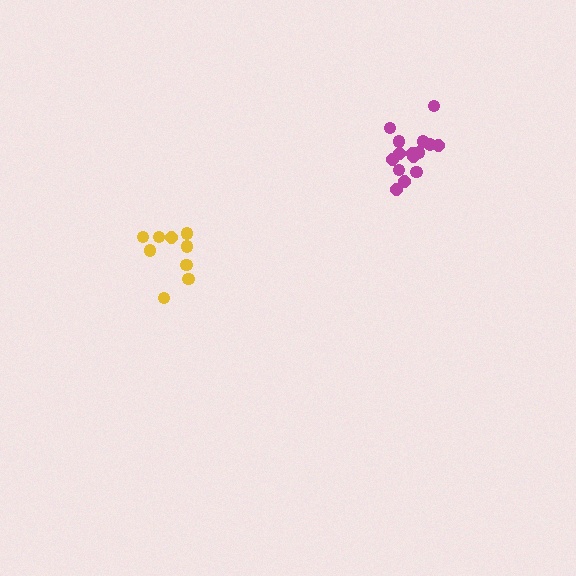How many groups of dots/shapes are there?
There are 2 groups.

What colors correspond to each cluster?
The clusters are colored: yellow, magenta.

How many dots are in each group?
Group 1: 9 dots, Group 2: 15 dots (24 total).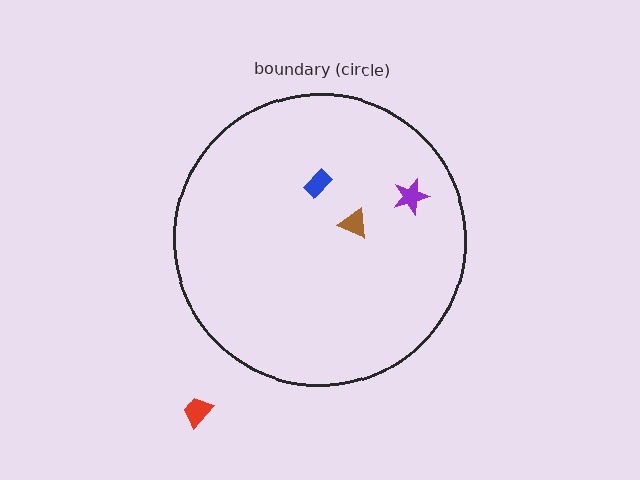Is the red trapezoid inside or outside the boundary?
Outside.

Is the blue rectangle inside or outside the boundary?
Inside.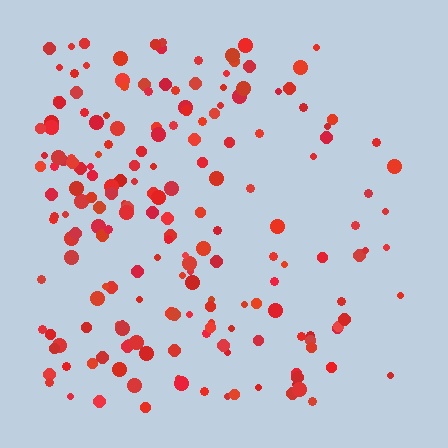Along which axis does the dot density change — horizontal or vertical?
Horizontal.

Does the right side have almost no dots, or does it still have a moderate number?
Still a moderate number, just noticeably fewer than the left.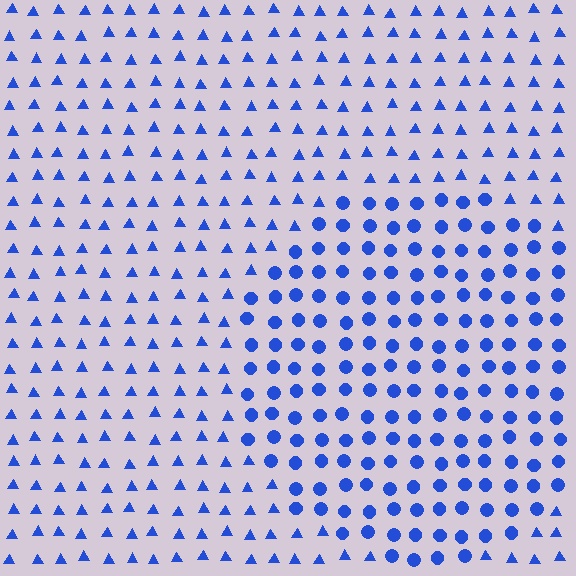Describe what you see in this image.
The image is filled with small blue elements arranged in a uniform grid. A circle-shaped region contains circles, while the surrounding area contains triangles. The boundary is defined purely by the change in element shape.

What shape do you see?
I see a circle.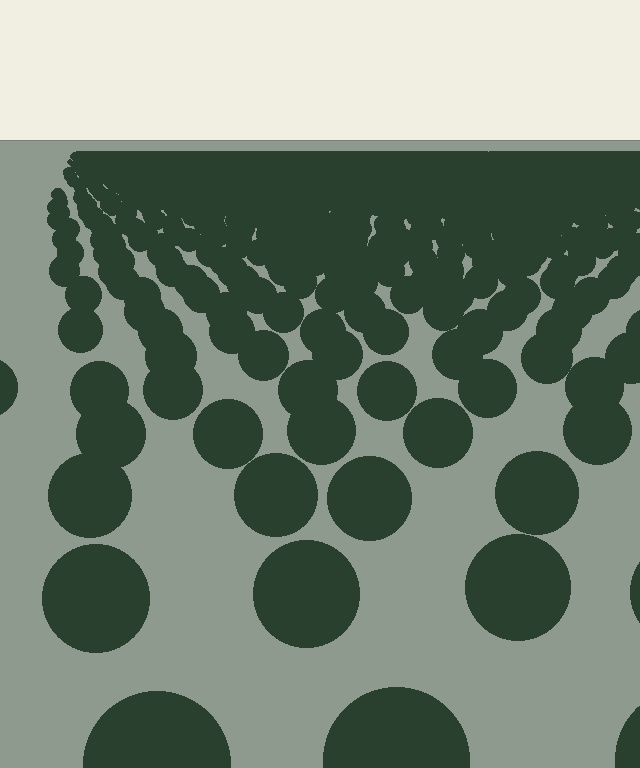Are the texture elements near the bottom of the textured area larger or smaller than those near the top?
Larger. Near the bottom, elements are closer to the viewer and appear at a bigger on-screen size.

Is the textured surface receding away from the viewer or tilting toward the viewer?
The surface is receding away from the viewer. Texture elements get smaller and denser toward the top.